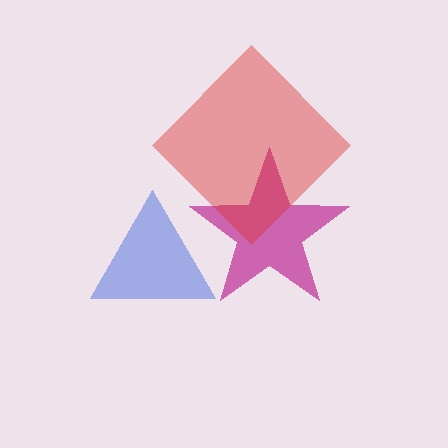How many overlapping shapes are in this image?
There are 3 overlapping shapes in the image.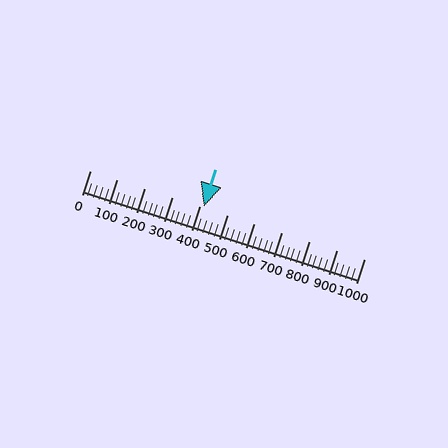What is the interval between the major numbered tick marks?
The major tick marks are spaced 100 units apart.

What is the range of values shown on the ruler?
The ruler shows values from 0 to 1000.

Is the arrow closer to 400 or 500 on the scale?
The arrow is closer to 400.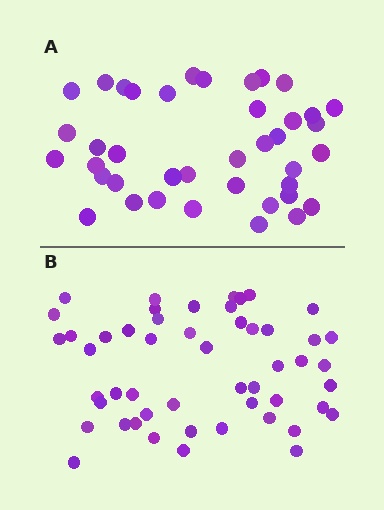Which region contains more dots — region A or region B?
Region B (the bottom region) has more dots.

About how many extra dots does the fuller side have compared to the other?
Region B has roughly 12 or so more dots than region A.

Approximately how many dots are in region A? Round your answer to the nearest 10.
About 40 dots.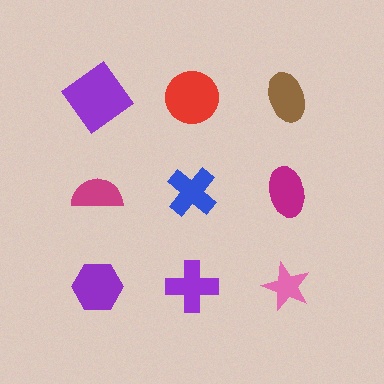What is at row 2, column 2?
A blue cross.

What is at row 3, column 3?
A pink star.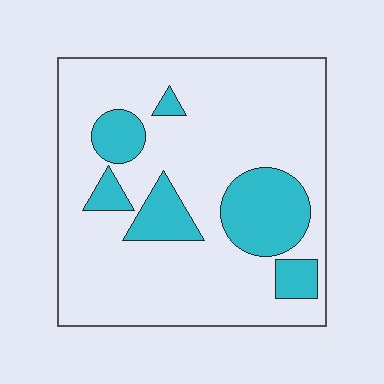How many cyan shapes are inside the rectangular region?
6.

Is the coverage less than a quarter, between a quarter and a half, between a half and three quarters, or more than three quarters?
Less than a quarter.